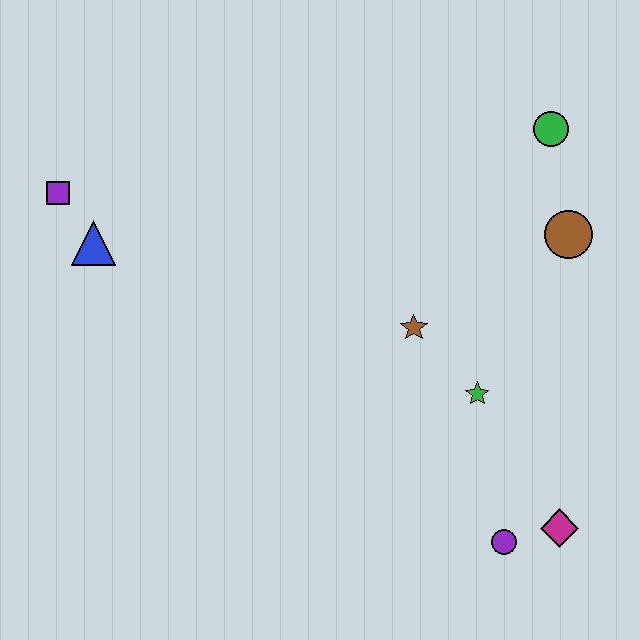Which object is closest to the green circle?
The brown circle is closest to the green circle.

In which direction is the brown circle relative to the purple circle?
The brown circle is above the purple circle.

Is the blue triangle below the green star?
No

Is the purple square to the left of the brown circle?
Yes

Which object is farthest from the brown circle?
The purple square is farthest from the brown circle.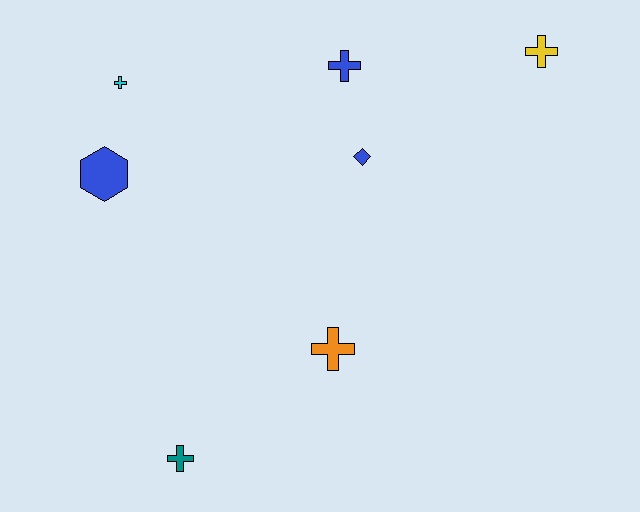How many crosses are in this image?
There are 5 crosses.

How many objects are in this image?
There are 7 objects.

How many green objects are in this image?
There are no green objects.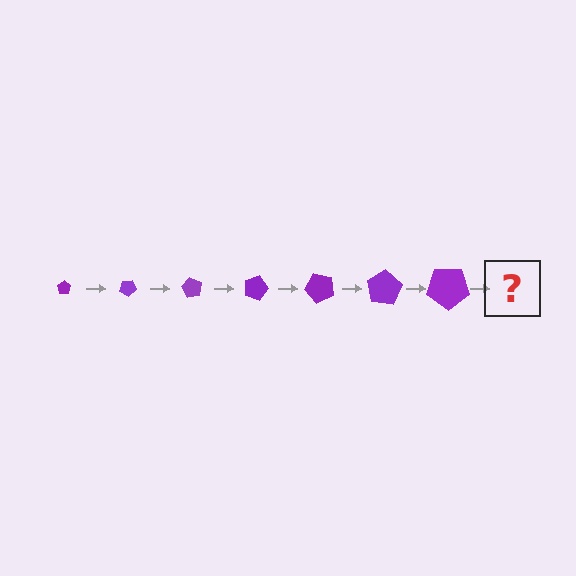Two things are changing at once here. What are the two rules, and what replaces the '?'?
The two rules are that the pentagon grows larger each step and it rotates 30 degrees each step. The '?' should be a pentagon, larger than the previous one and rotated 210 degrees from the start.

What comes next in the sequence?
The next element should be a pentagon, larger than the previous one and rotated 210 degrees from the start.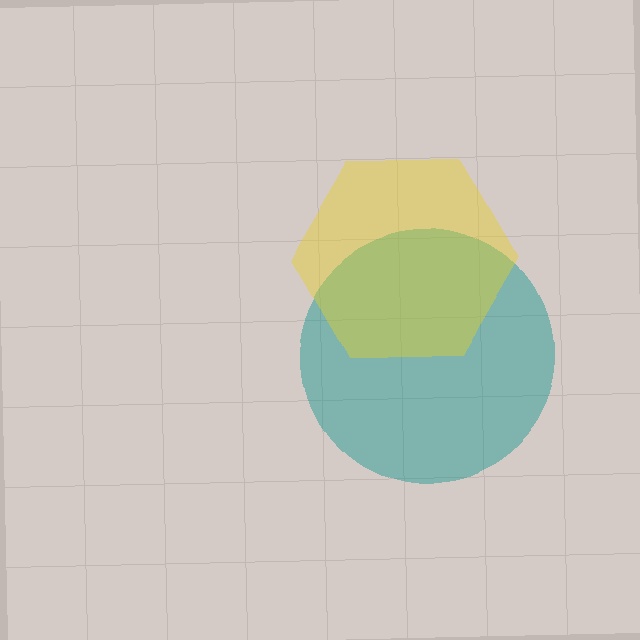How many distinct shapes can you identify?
There are 2 distinct shapes: a teal circle, a yellow hexagon.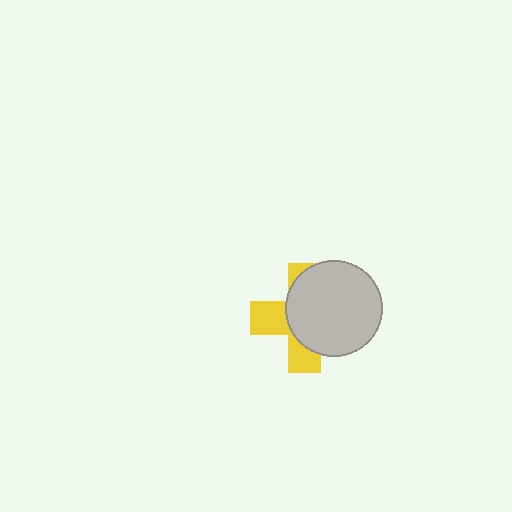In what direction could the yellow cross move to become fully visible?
The yellow cross could move left. That would shift it out from behind the light gray circle entirely.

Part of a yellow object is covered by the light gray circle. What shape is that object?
It is a cross.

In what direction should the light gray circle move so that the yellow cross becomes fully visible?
The light gray circle should move right. That is the shortest direction to clear the overlap and leave the yellow cross fully visible.